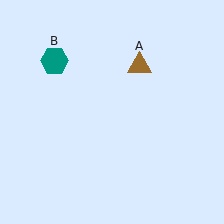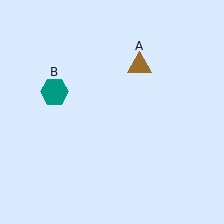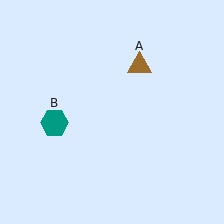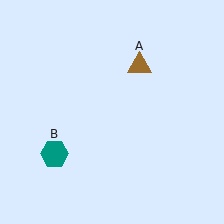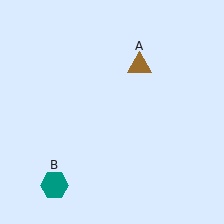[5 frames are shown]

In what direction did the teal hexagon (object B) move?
The teal hexagon (object B) moved down.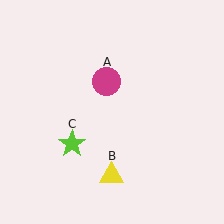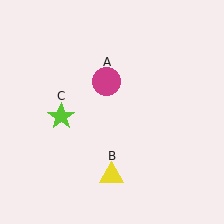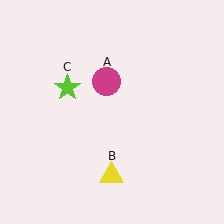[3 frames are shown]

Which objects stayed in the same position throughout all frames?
Magenta circle (object A) and yellow triangle (object B) remained stationary.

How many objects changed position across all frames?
1 object changed position: lime star (object C).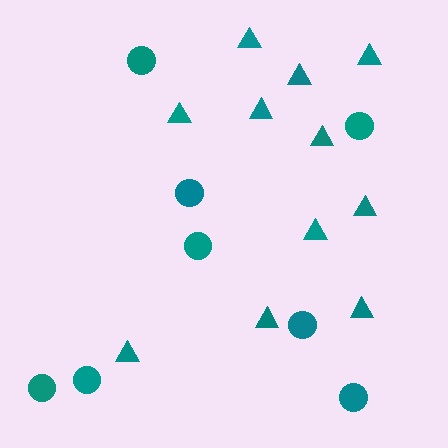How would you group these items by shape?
There are 2 groups: one group of triangles (11) and one group of circles (8).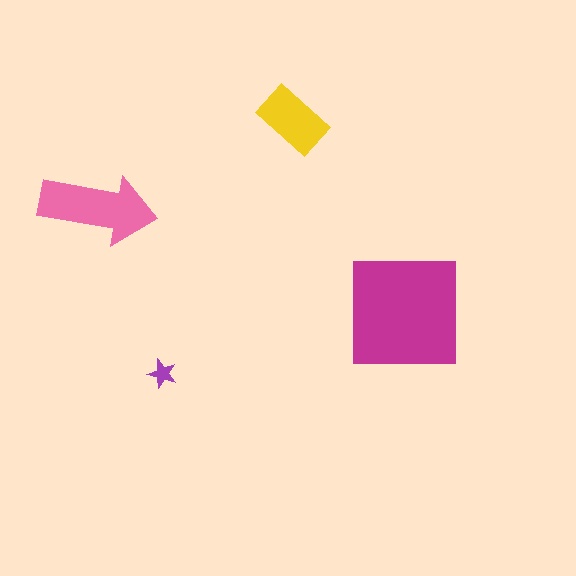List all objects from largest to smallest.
The magenta square, the pink arrow, the yellow rectangle, the purple star.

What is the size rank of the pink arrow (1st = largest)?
2nd.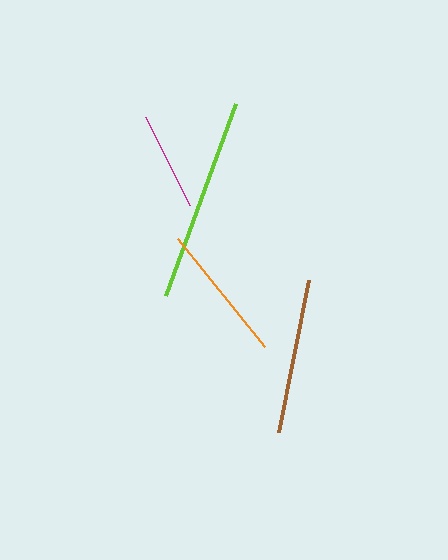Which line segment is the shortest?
The magenta line is the shortest at approximately 98 pixels.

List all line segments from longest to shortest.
From longest to shortest: lime, brown, orange, magenta.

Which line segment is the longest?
The lime line is the longest at approximately 204 pixels.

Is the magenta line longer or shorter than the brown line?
The brown line is longer than the magenta line.